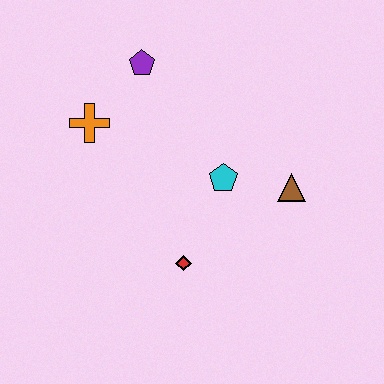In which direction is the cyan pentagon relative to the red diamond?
The cyan pentagon is above the red diamond.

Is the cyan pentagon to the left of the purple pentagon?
No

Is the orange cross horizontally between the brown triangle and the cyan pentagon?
No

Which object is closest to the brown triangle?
The cyan pentagon is closest to the brown triangle.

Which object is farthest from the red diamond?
The purple pentagon is farthest from the red diamond.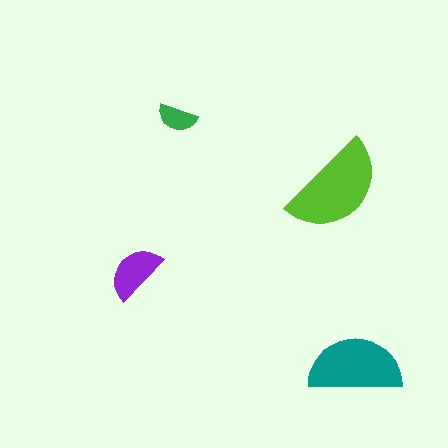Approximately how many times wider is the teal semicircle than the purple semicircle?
About 1.5 times wider.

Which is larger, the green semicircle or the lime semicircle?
The lime one.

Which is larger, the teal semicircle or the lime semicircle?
The lime one.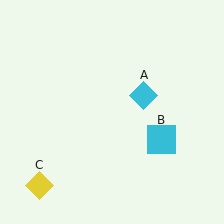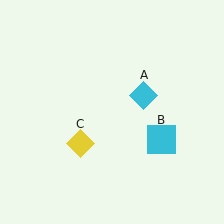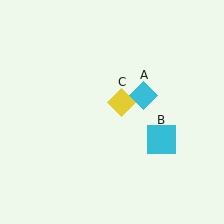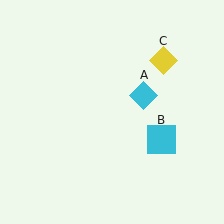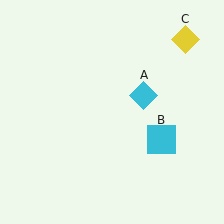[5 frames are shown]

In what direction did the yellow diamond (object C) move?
The yellow diamond (object C) moved up and to the right.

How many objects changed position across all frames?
1 object changed position: yellow diamond (object C).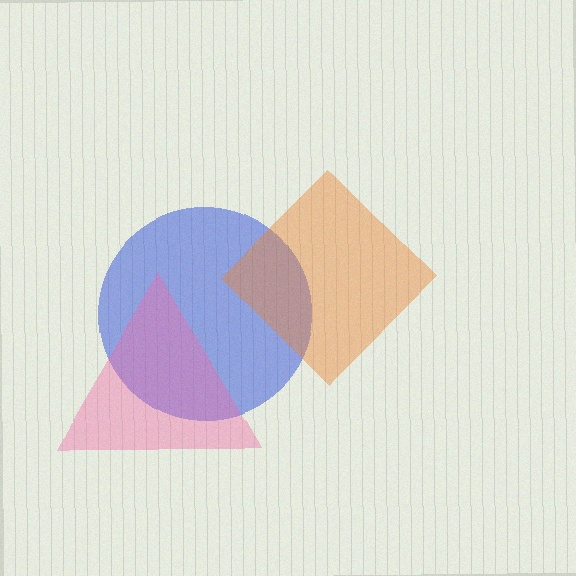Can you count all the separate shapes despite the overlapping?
Yes, there are 3 separate shapes.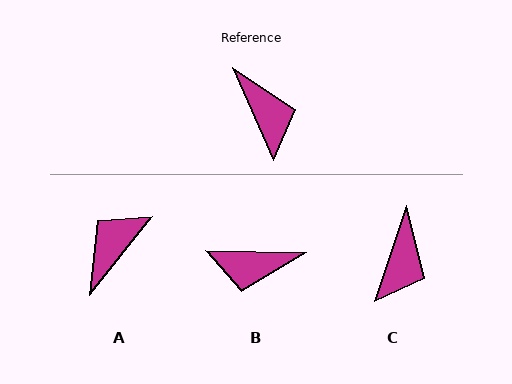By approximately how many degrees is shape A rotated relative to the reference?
Approximately 118 degrees counter-clockwise.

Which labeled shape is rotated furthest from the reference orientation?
A, about 118 degrees away.